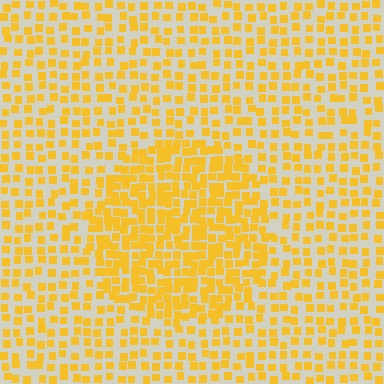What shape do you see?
I see a circle.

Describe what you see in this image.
The image contains small yellow elements arranged at two different densities. A circle-shaped region is visible where the elements are more densely packed than the surrounding area.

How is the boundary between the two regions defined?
The boundary is defined by a change in element density (approximately 1.8x ratio). All elements are the same color, size, and shape.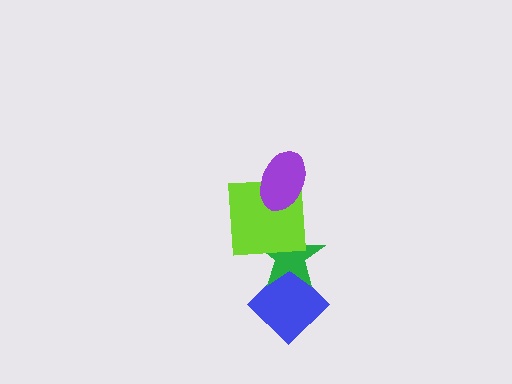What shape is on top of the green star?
The lime square is on top of the green star.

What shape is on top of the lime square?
The purple ellipse is on top of the lime square.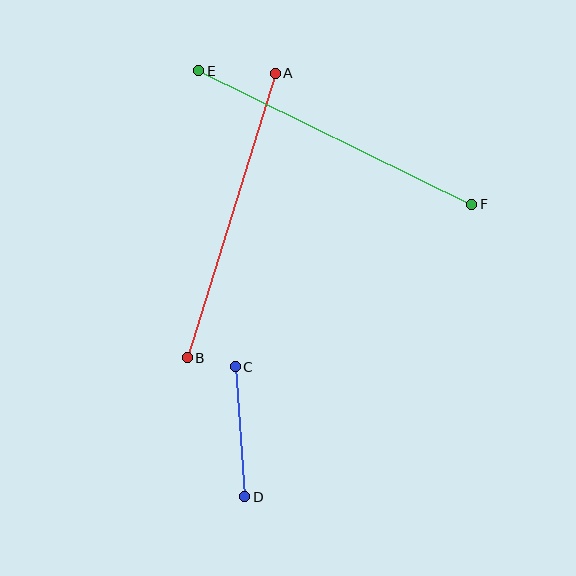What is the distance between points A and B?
The distance is approximately 298 pixels.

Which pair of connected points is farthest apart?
Points E and F are farthest apart.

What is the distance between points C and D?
The distance is approximately 130 pixels.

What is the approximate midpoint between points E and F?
The midpoint is at approximately (335, 137) pixels.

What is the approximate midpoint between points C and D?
The midpoint is at approximately (240, 432) pixels.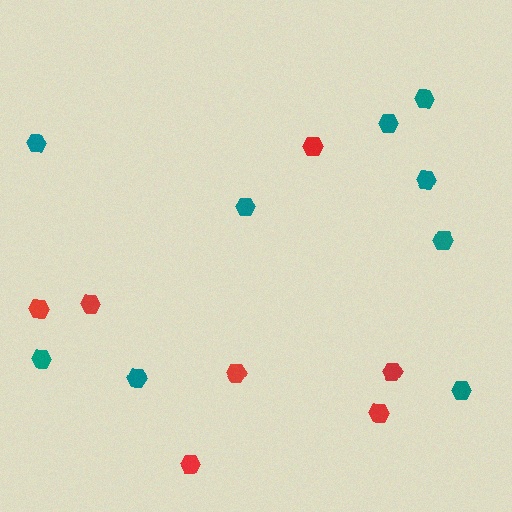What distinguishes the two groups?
There are 2 groups: one group of teal hexagons (9) and one group of red hexagons (7).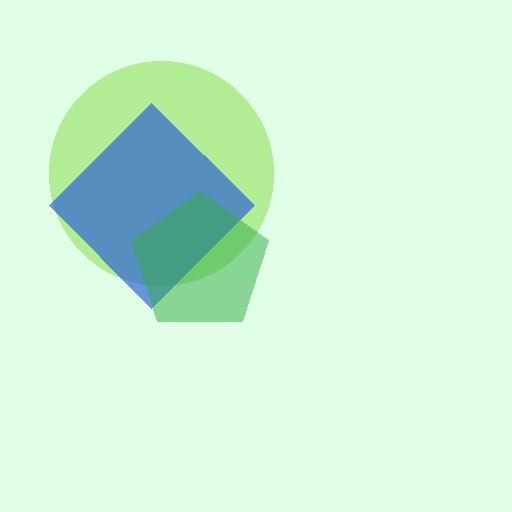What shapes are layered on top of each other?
The layered shapes are: a lime circle, a blue diamond, a green pentagon.